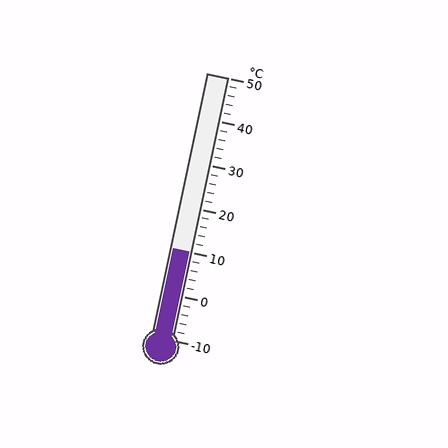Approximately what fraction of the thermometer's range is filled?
The thermometer is filled to approximately 35% of its range.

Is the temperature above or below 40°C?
The temperature is below 40°C.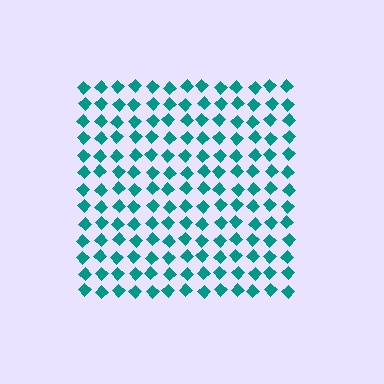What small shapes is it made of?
It is made of small diamonds.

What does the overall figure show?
The overall figure shows a square.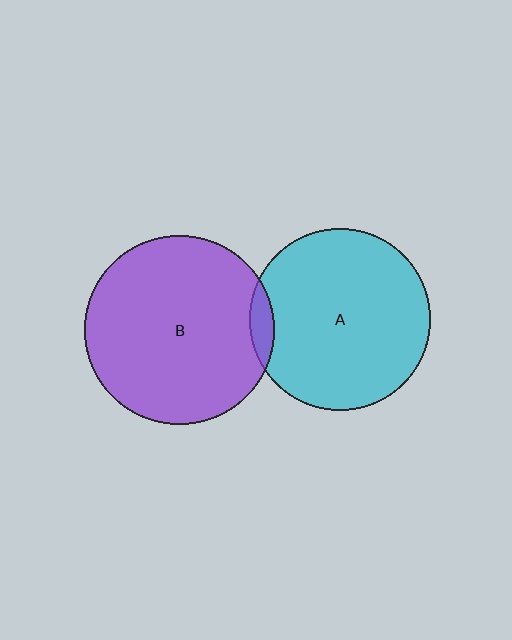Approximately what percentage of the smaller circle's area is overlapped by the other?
Approximately 5%.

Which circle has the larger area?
Circle B (purple).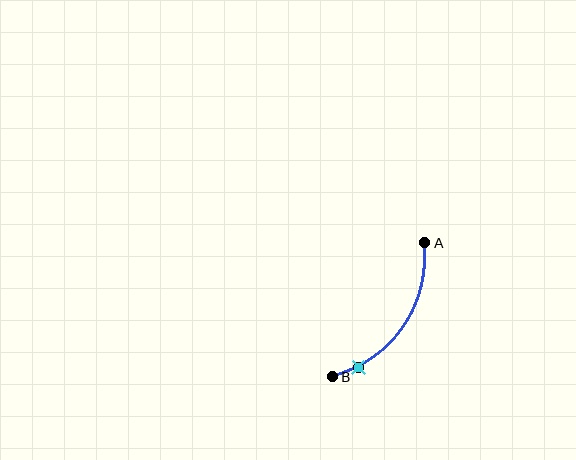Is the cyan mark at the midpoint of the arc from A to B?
No. The cyan mark lies on the arc but is closer to endpoint B. The arc midpoint would be at the point on the curve equidistant along the arc from both A and B.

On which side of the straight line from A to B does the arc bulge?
The arc bulges below and to the right of the straight line connecting A and B.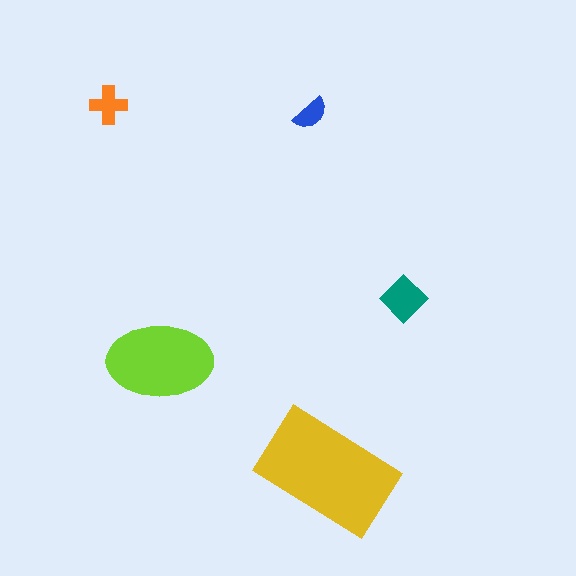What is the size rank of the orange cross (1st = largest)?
4th.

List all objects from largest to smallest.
The yellow rectangle, the lime ellipse, the teal diamond, the orange cross, the blue semicircle.